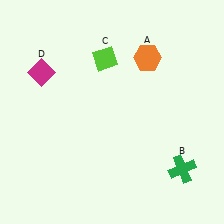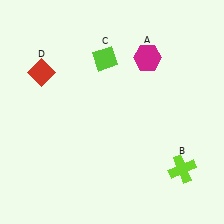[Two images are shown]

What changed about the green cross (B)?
In Image 1, B is green. In Image 2, it changed to lime.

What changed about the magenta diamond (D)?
In Image 1, D is magenta. In Image 2, it changed to red.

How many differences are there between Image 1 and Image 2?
There are 3 differences between the two images.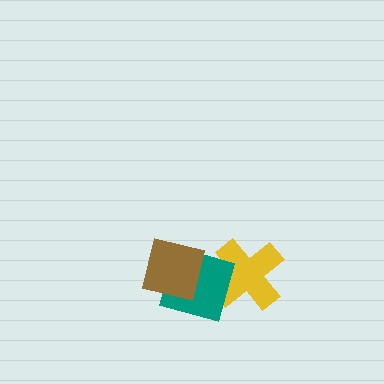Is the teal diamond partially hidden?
Yes, it is partially covered by another shape.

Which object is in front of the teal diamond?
The brown square is in front of the teal diamond.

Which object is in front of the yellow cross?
The teal diamond is in front of the yellow cross.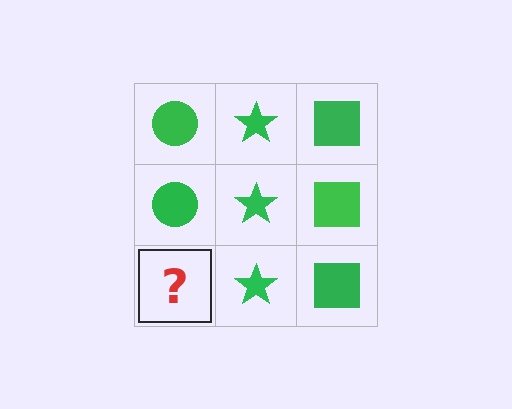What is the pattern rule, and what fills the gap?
The rule is that each column has a consistent shape. The gap should be filled with a green circle.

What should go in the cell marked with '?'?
The missing cell should contain a green circle.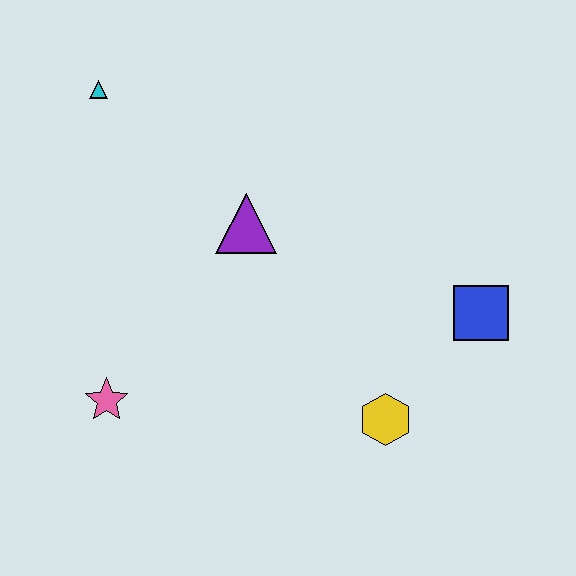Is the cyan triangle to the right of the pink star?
No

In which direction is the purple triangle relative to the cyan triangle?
The purple triangle is to the right of the cyan triangle.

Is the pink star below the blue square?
Yes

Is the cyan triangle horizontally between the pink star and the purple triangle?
No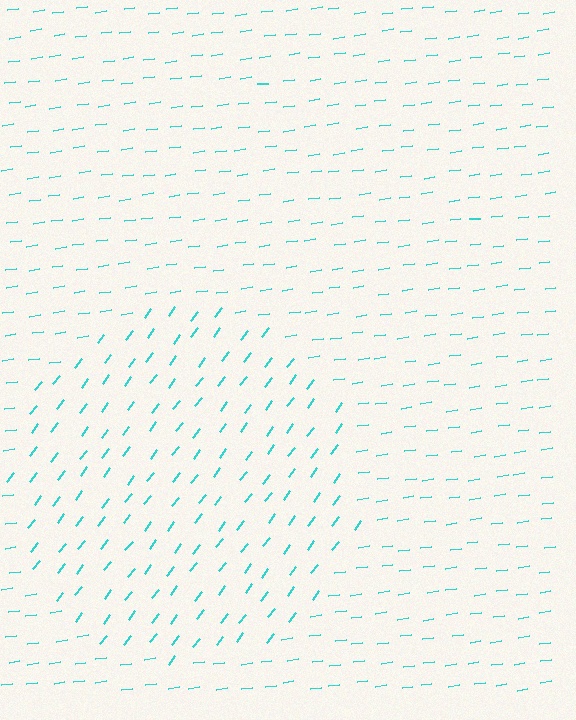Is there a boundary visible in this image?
Yes, there is a texture boundary formed by a change in line orientation.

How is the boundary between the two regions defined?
The boundary is defined purely by a change in line orientation (approximately 45 degrees difference). All lines are the same color and thickness.